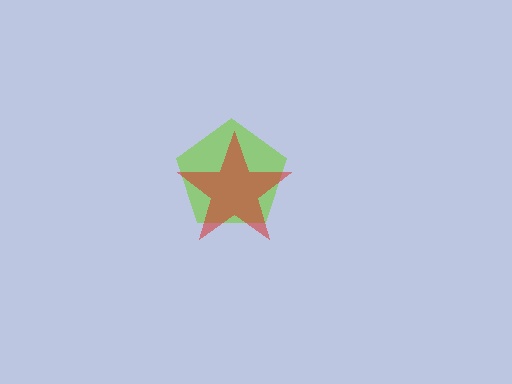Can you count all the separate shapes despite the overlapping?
Yes, there are 2 separate shapes.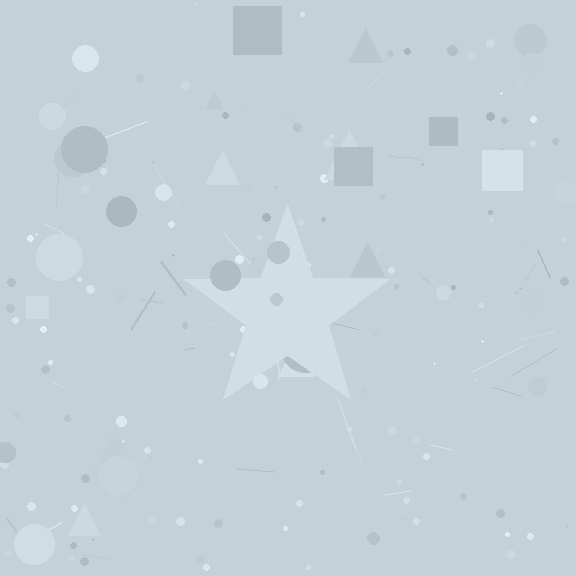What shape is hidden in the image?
A star is hidden in the image.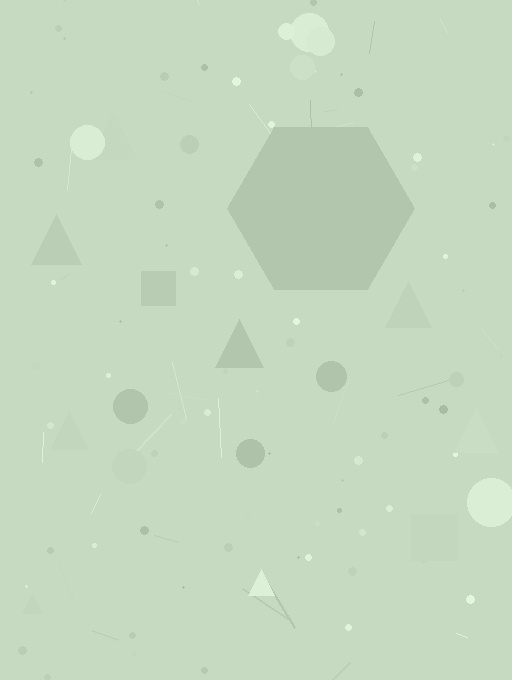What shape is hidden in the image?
A hexagon is hidden in the image.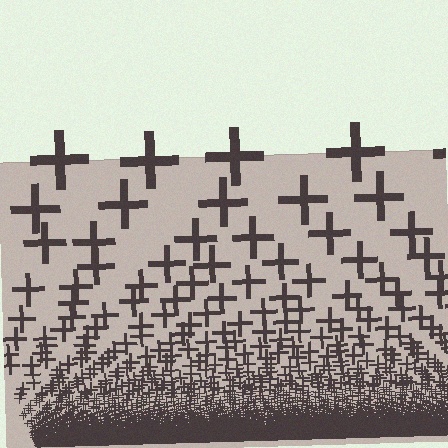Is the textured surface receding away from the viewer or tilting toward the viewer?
The surface appears to tilt toward the viewer. Texture elements get larger and sparser toward the top.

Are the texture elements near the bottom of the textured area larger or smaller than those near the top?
Smaller. The gradient is inverted — elements near the bottom are smaller and denser.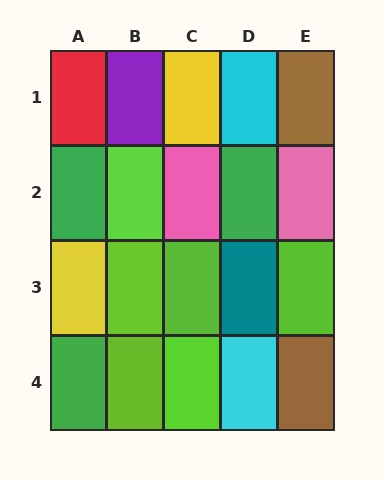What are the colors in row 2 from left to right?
Green, lime, pink, green, pink.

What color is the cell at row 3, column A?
Yellow.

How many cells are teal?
1 cell is teal.